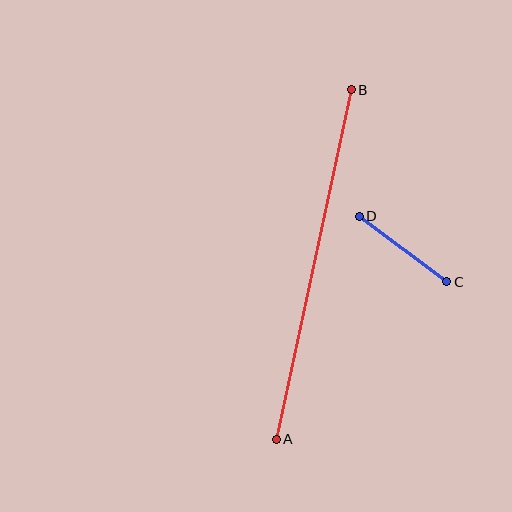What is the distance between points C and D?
The distance is approximately 109 pixels.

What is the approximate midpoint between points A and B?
The midpoint is at approximately (314, 264) pixels.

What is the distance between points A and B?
The distance is approximately 358 pixels.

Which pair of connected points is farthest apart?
Points A and B are farthest apart.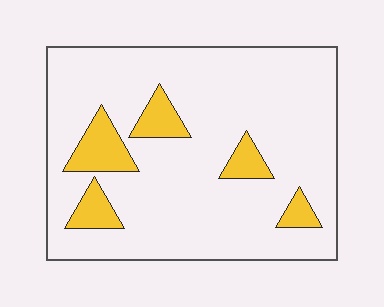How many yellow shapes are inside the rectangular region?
5.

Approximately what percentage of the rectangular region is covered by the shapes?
Approximately 15%.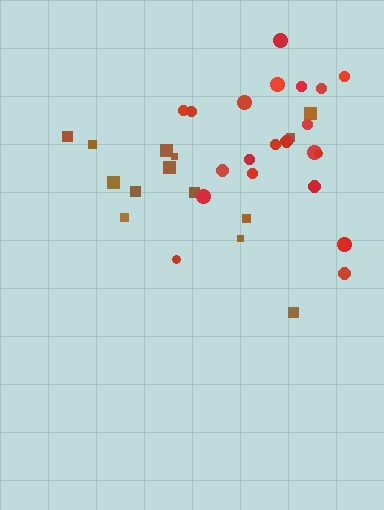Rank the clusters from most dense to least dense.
red, brown.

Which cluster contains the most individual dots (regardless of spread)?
Red (21).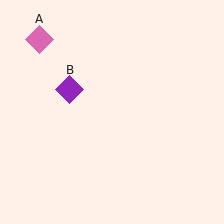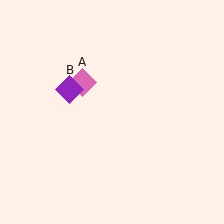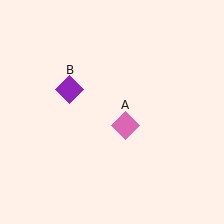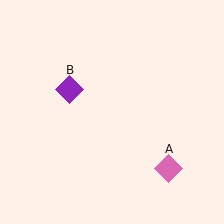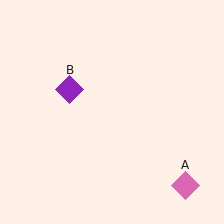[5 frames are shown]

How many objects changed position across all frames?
1 object changed position: pink diamond (object A).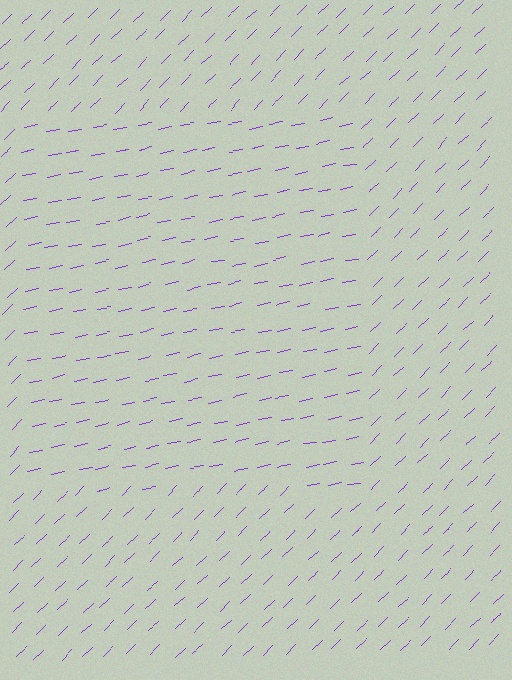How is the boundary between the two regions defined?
The boundary is defined purely by a change in line orientation (approximately 33 degrees difference). All lines are the same color and thickness.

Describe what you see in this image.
The image is filled with small purple line segments. A rectangle region in the image has lines oriented differently from the surrounding lines, creating a visible texture boundary.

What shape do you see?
I see a rectangle.